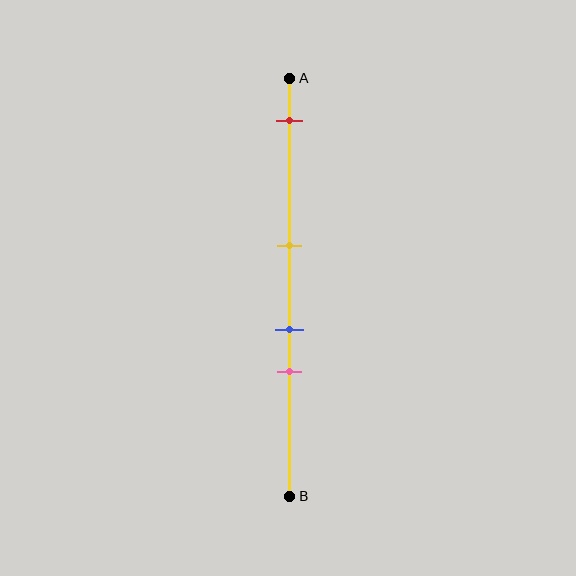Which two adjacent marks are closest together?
The blue and pink marks are the closest adjacent pair.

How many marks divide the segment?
There are 4 marks dividing the segment.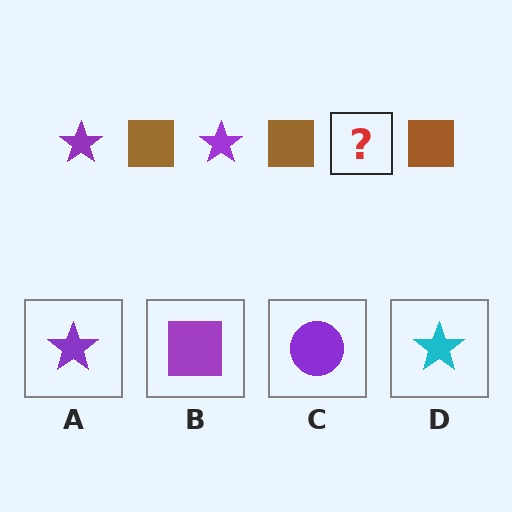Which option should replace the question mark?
Option A.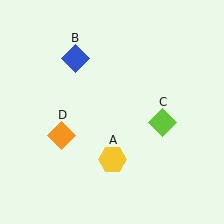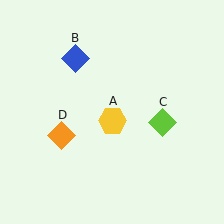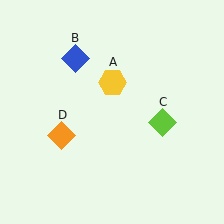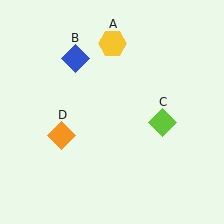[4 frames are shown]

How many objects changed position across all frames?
1 object changed position: yellow hexagon (object A).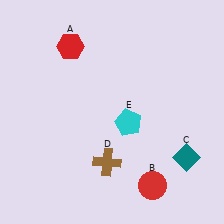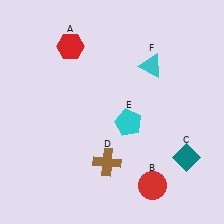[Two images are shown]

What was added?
A cyan triangle (F) was added in Image 2.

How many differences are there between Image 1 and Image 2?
There is 1 difference between the two images.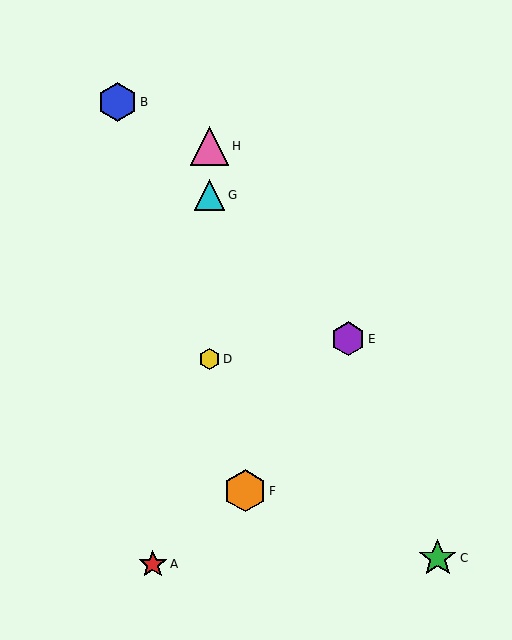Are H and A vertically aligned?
No, H is at x≈210 and A is at x≈153.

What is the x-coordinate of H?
Object H is at x≈210.